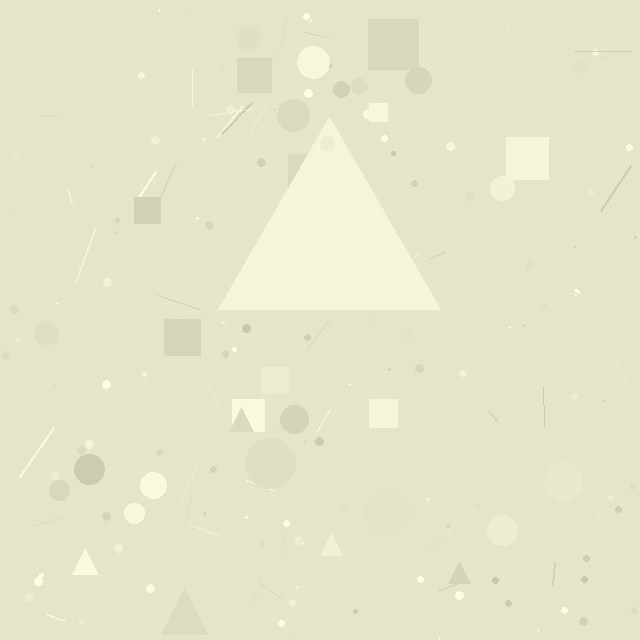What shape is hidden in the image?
A triangle is hidden in the image.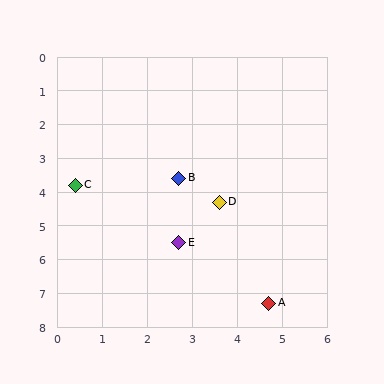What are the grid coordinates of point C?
Point C is at approximately (0.4, 3.8).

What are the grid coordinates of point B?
Point B is at approximately (2.7, 3.6).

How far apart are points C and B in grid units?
Points C and B are about 2.3 grid units apart.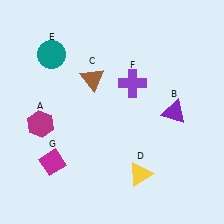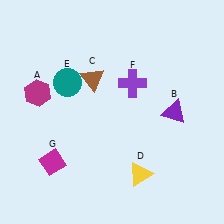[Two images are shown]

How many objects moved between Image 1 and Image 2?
2 objects moved between the two images.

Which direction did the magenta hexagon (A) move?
The magenta hexagon (A) moved up.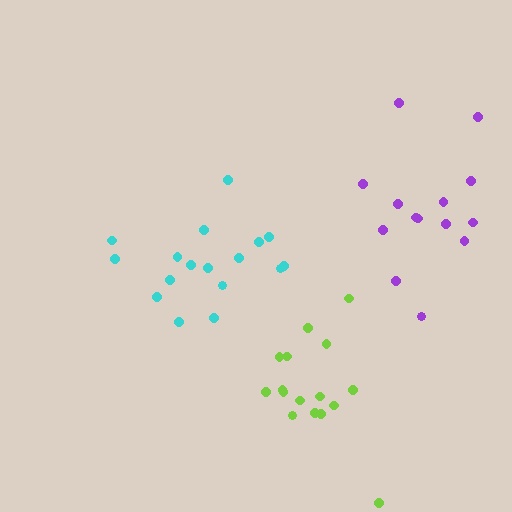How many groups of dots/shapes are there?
There are 3 groups.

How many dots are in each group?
Group 1: 16 dots, Group 2: 17 dots, Group 3: 14 dots (47 total).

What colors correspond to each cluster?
The clusters are colored: lime, cyan, purple.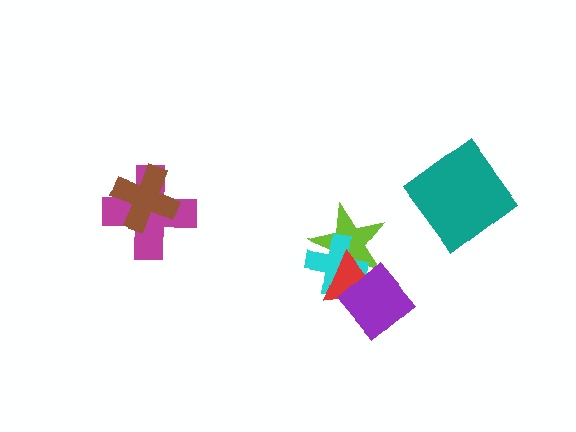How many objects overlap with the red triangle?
3 objects overlap with the red triangle.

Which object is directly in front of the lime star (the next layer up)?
The cyan cross is directly in front of the lime star.